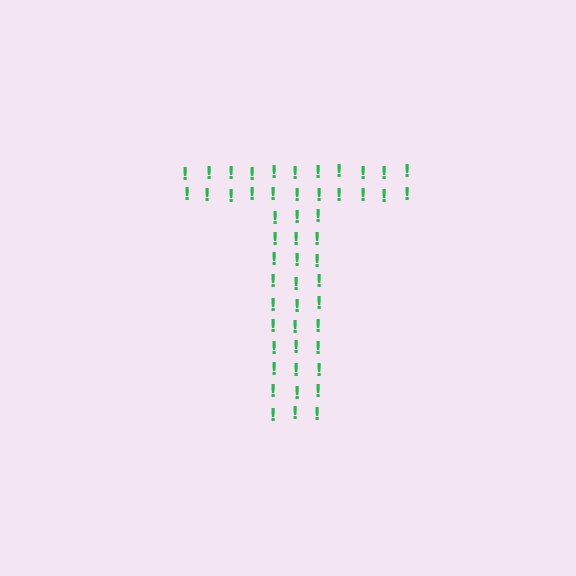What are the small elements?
The small elements are exclamation marks.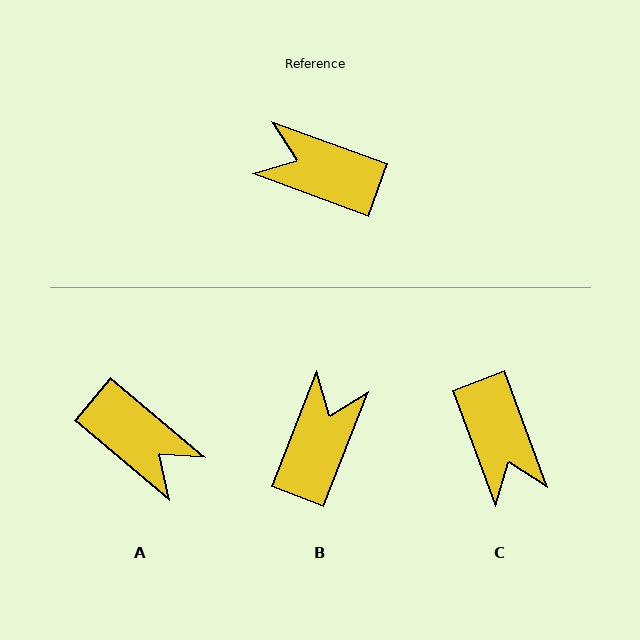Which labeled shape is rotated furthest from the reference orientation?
A, about 160 degrees away.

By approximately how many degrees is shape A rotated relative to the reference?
Approximately 160 degrees counter-clockwise.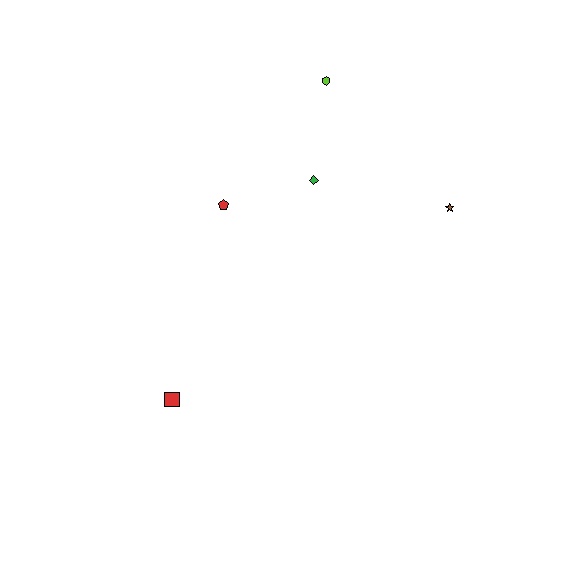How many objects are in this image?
There are 5 objects.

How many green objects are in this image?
There is 1 green object.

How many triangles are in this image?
There are no triangles.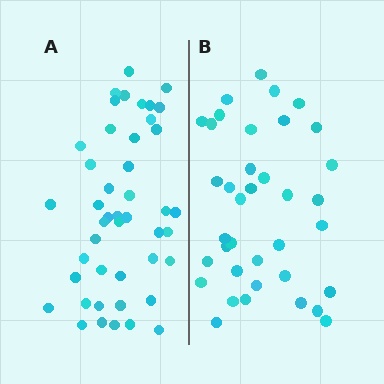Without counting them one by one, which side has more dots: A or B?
Region A (the left region) has more dots.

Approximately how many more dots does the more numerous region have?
Region A has roughly 8 or so more dots than region B.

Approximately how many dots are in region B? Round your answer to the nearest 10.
About 40 dots. (The exact count is 37, which rounds to 40.)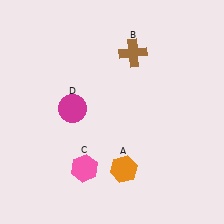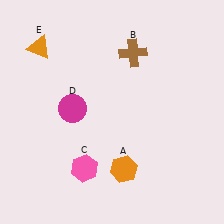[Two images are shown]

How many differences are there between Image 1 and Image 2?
There is 1 difference between the two images.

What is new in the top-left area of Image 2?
An orange triangle (E) was added in the top-left area of Image 2.